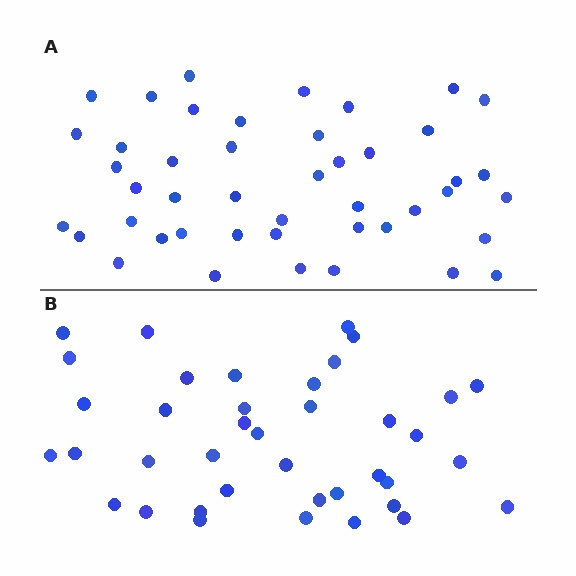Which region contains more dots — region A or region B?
Region A (the top region) has more dots.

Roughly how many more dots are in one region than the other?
Region A has about 6 more dots than region B.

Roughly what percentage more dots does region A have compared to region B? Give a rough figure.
About 15% more.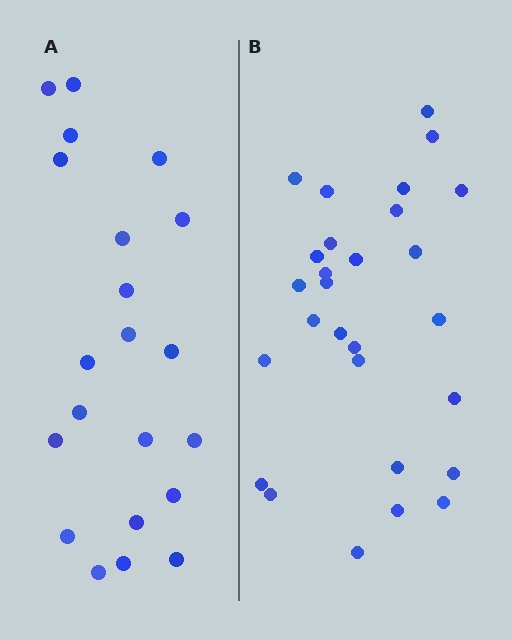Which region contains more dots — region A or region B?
Region B (the right region) has more dots.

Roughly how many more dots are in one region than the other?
Region B has roughly 8 or so more dots than region A.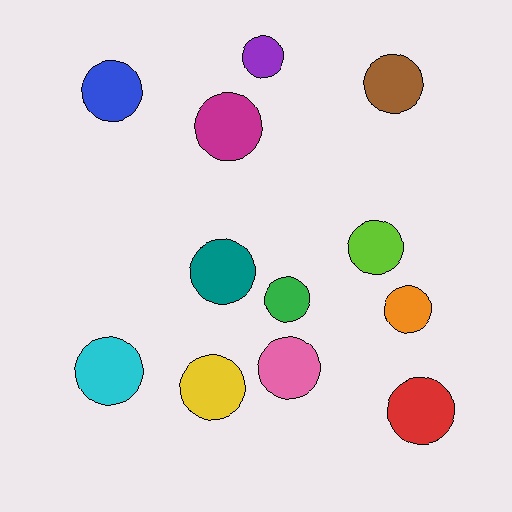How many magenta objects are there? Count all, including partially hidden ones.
There is 1 magenta object.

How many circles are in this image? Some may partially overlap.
There are 12 circles.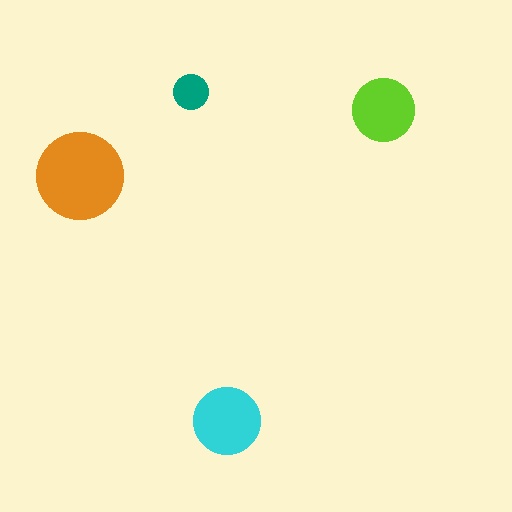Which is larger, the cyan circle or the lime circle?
The cyan one.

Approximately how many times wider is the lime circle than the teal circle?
About 2 times wider.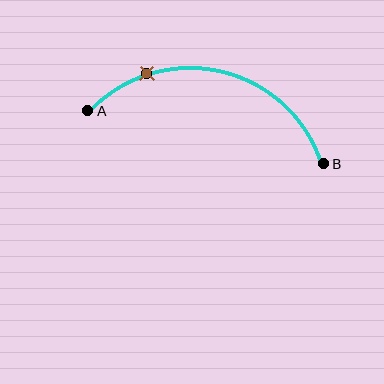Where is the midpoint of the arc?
The arc midpoint is the point on the curve farthest from the straight line joining A and B. It sits above that line.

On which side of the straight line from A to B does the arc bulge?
The arc bulges above the straight line connecting A and B.